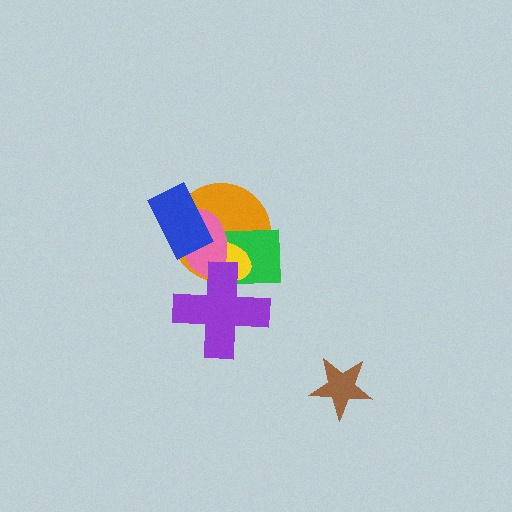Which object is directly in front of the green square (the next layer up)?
The yellow ellipse is directly in front of the green square.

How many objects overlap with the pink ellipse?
5 objects overlap with the pink ellipse.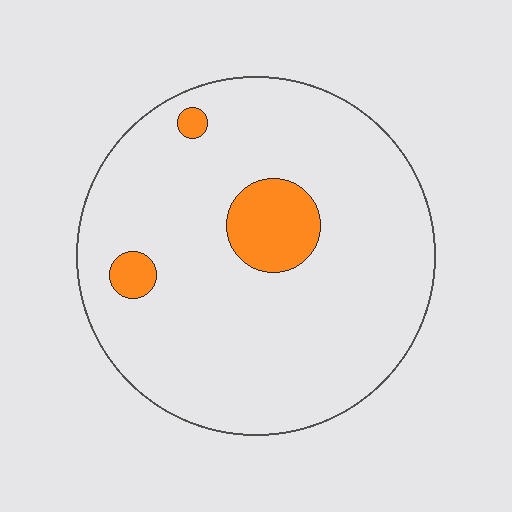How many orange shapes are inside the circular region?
3.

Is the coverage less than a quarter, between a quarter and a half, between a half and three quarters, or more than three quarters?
Less than a quarter.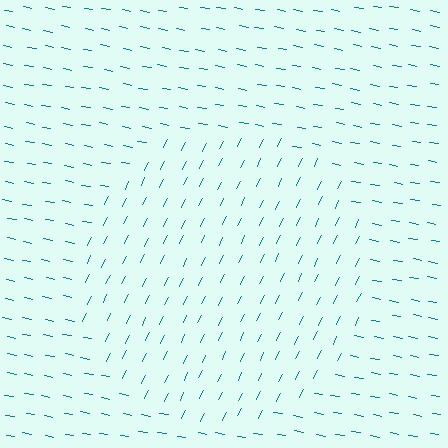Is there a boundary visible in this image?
Yes, there is a texture boundary formed by a change in line orientation.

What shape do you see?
I see a circle.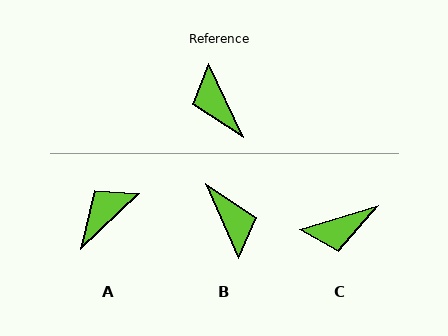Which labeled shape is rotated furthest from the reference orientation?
B, about 179 degrees away.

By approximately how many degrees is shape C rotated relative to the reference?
Approximately 82 degrees counter-clockwise.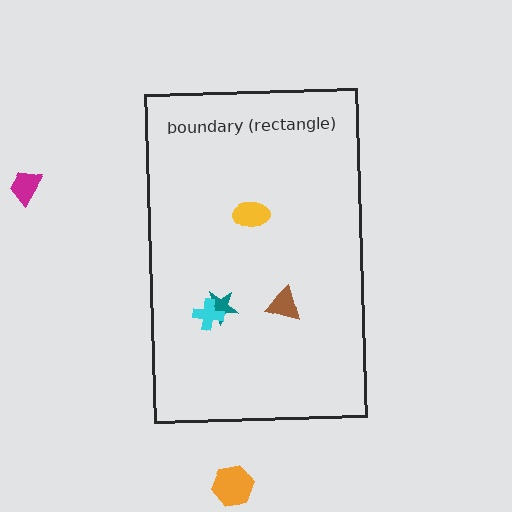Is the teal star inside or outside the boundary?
Inside.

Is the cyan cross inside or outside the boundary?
Inside.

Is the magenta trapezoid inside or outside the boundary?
Outside.